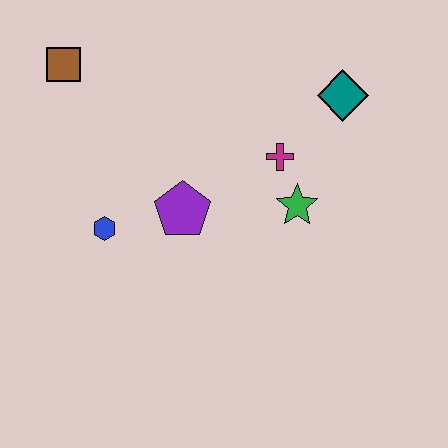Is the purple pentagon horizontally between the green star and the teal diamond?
No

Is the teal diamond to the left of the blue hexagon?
No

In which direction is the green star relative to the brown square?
The green star is to the right of the brown square.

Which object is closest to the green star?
The magenta cross is closest to the green star.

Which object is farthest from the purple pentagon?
The teal diamond is farthest from the purple pentagon.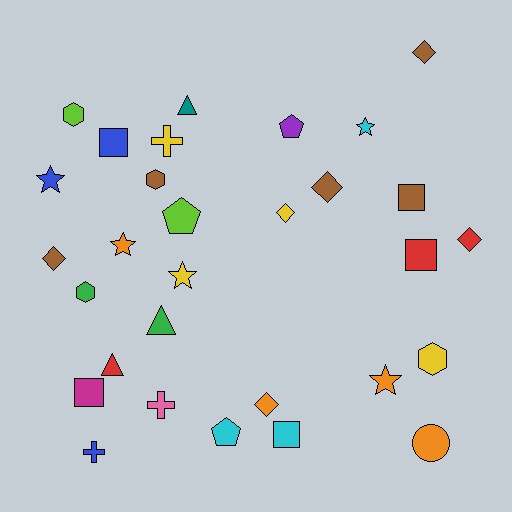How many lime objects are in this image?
There are 2 lime objects.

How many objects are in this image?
There are 30 objects.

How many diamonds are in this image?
There are 6 diamonds.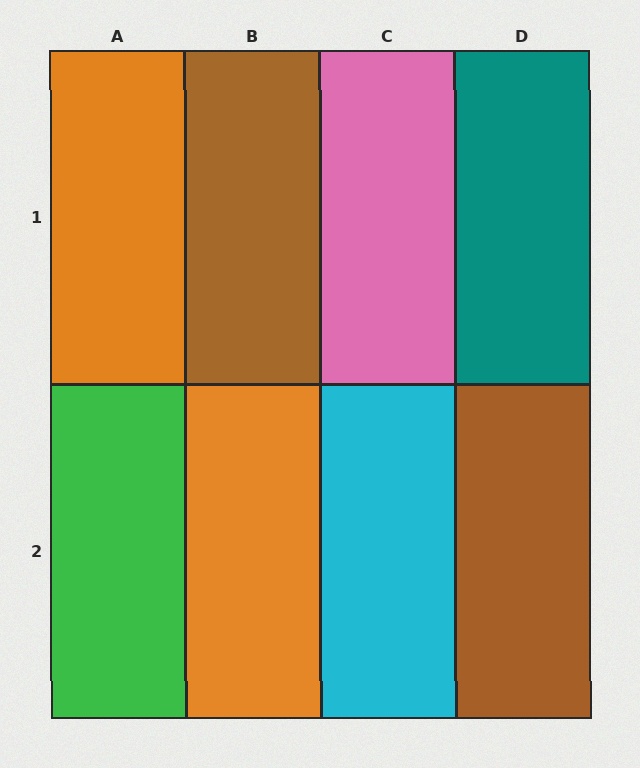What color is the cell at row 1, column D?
Teal.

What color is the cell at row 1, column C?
Pink.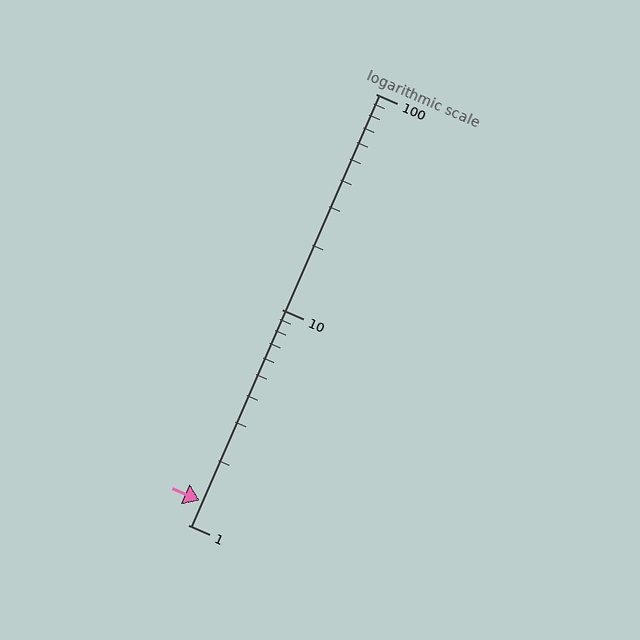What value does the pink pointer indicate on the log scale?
The pointer indicates approximately 1.3.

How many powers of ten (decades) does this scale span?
The scale spans 2 decades, from 1 to 100.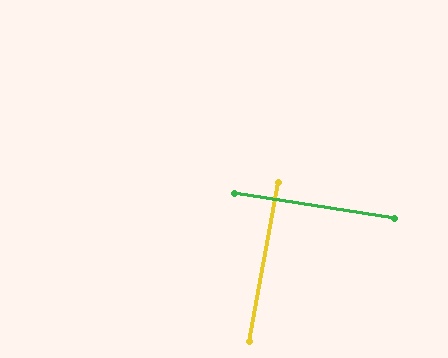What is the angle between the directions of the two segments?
Approximately 89 degrees.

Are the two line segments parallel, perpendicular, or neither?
Perpendicular — they meet at approximately 89°.